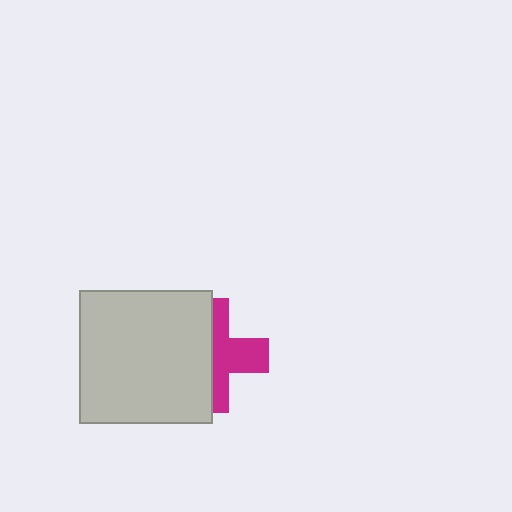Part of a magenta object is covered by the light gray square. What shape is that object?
It is a cross.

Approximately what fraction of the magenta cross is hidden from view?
Roughly 53% of the magenta cross is hidden behind the light gray square.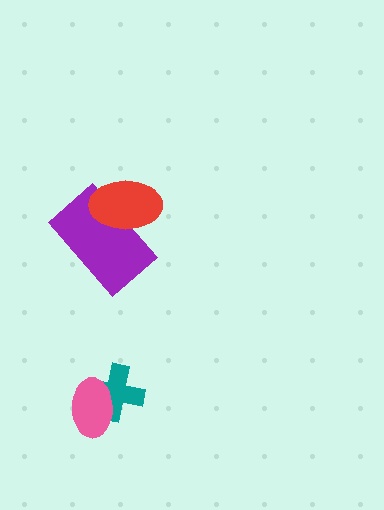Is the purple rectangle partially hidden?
Yes, it is partially covered by another shape.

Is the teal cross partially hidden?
Yes, it is partially covered by another shape.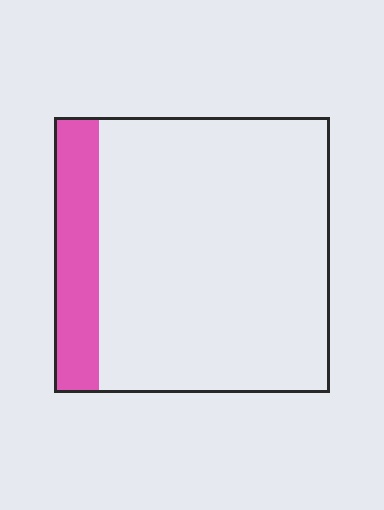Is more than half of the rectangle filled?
No.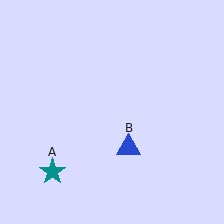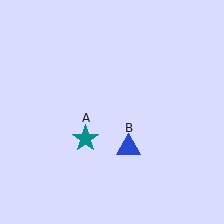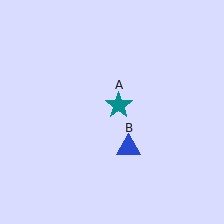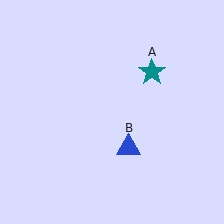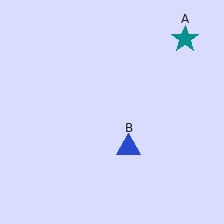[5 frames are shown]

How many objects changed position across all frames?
1 object changed position: teal star (object A).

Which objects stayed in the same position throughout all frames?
Blue triangle (object B) remained stationary.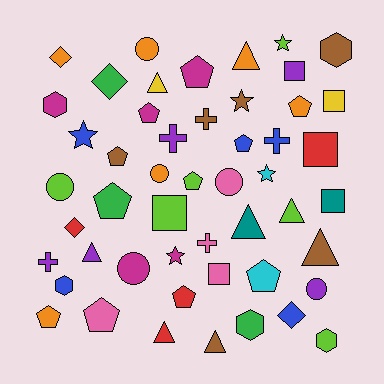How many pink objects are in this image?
There are 4 pink objects.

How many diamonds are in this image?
There are 4 diamonds.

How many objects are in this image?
There are 50 objects.